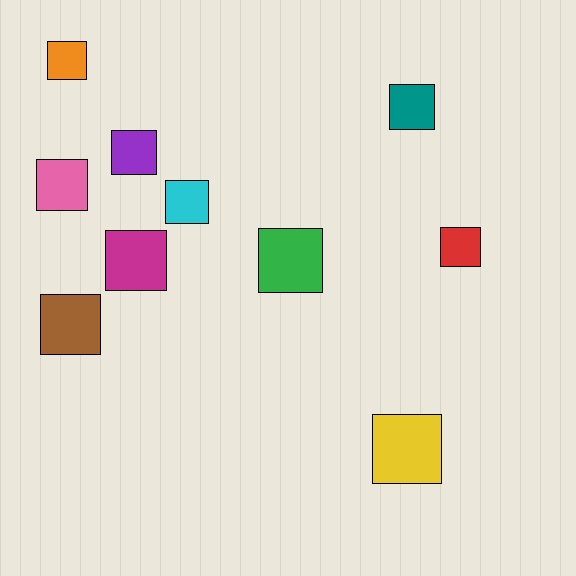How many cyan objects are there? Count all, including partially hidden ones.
There is 1 cyan object.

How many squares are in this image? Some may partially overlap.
There are 10 squares.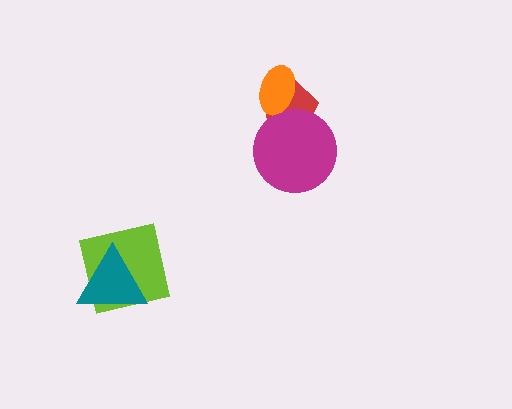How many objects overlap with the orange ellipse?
1 object overlaps with the orange ellipse.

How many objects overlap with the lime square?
1 object overlaps with the lime square.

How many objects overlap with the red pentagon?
2 objects overlap with the red pentagon.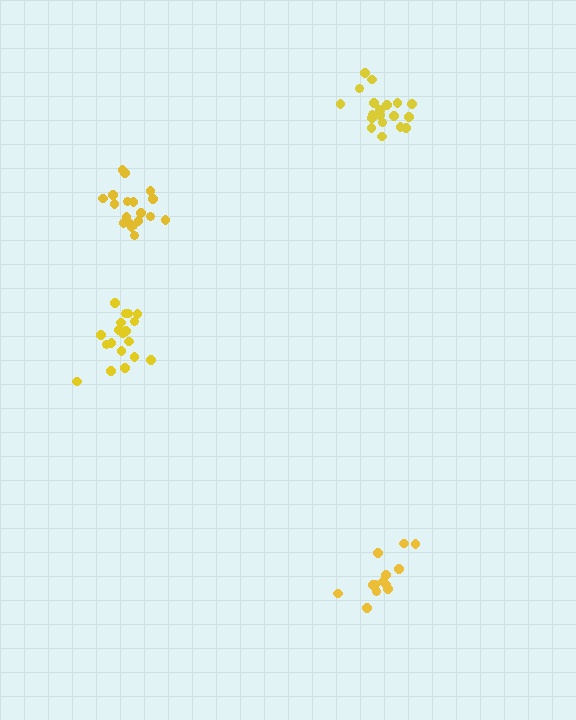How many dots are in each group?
Group 1: 19 dots, Group 2: 19 dots, Group 3: 19 dots, Group 4: 13 dots (70 total).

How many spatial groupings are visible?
There are 4 spatial groupings.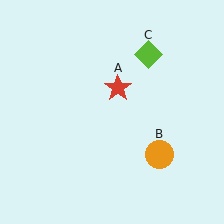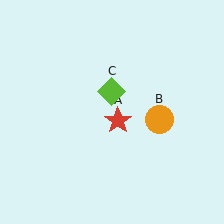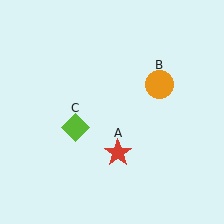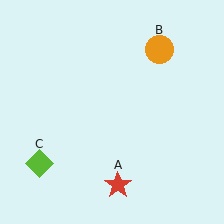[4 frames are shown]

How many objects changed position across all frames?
3 objects changed position: red star (object A), orange circle (object B), lime diamond (object C).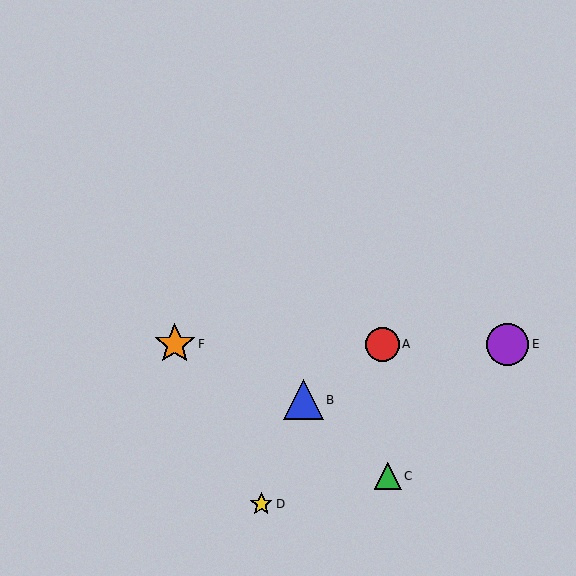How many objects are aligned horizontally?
3 objects (A, E, F) are aligned horizontally.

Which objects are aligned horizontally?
Objects A, E, F are aligned horizontally.